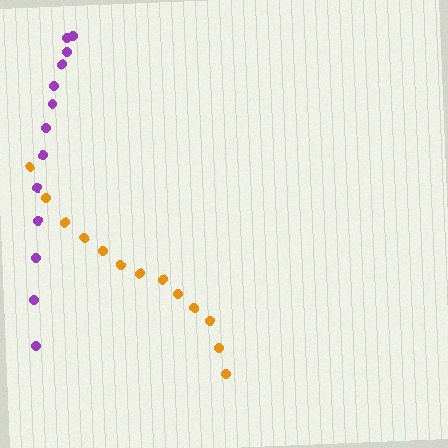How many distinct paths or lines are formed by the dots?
There are 2 distinct paths.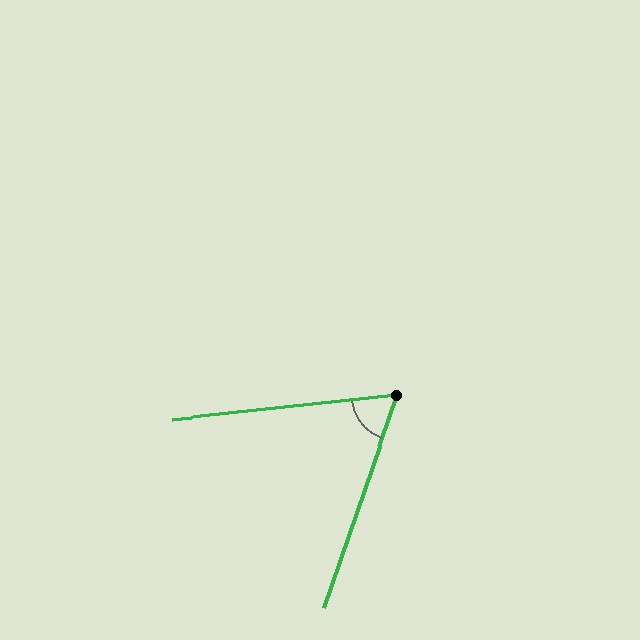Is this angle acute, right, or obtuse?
It is acute.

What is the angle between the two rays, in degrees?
Approximately 65 degrees.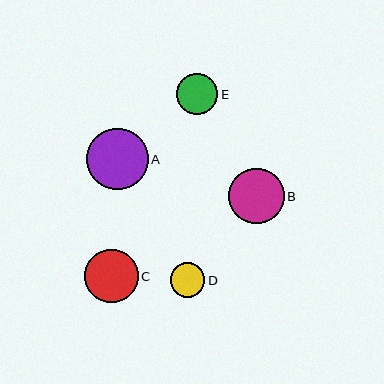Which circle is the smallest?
Circle D is the smallest with a size of approximately 34 pixels.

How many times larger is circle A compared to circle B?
Circle A is approximately 1.1 times the size of circle B.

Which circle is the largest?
Circle A is the largest with a size of approximately 62 pixels.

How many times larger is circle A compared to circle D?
Circle A is approximately 1.8 times the size of circle D.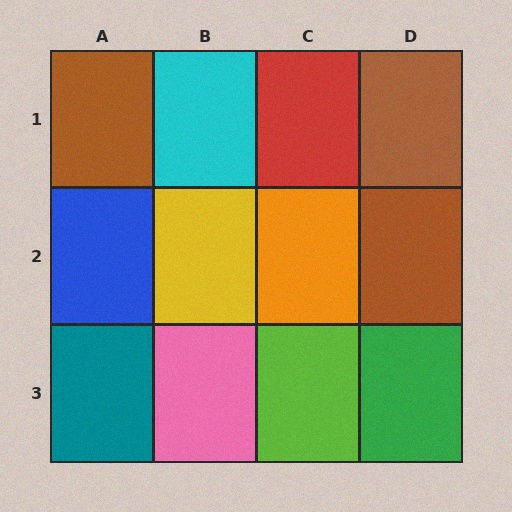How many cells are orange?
1 cell is orange.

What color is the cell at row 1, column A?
Brown.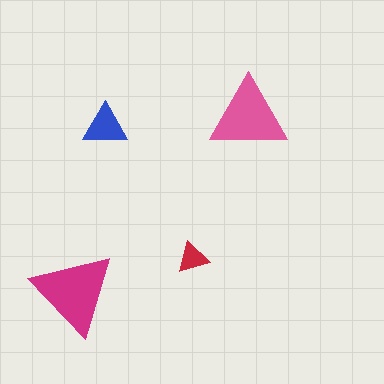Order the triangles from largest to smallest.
the magenta one, the pink one, the blue one, the red one.